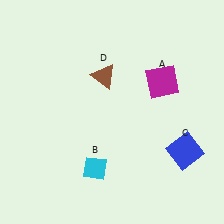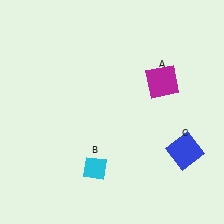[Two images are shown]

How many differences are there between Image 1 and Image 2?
There is 1 difference between the two images.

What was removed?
The brown triangle (D) was removed in Image 2.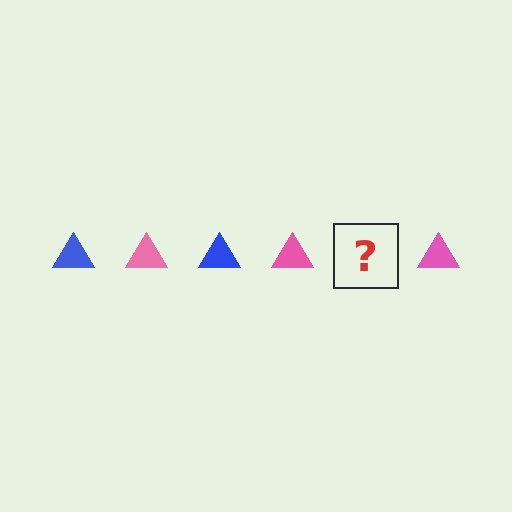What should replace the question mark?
The question mark should be replaced with a blue triangle.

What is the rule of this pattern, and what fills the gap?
The rule is that the pattern cycles through blue, pink triangles. The gap should be filled with a blue triangle.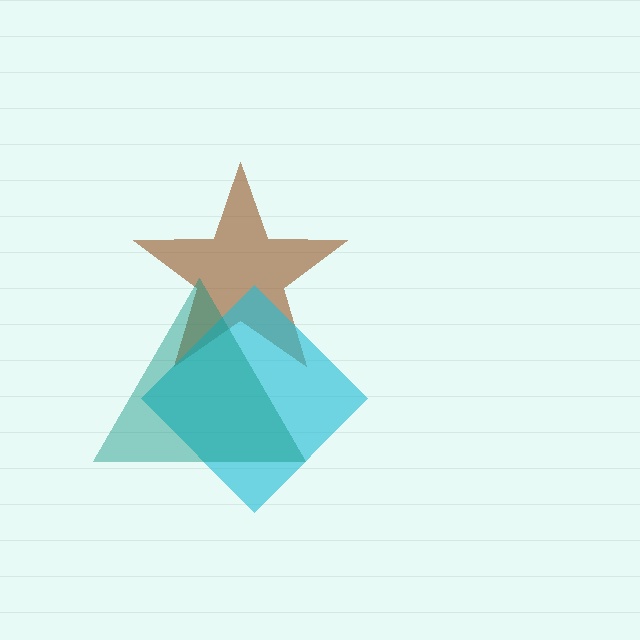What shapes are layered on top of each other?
The layered shapes are: a brown star, a cyan diamond, a teal triangle.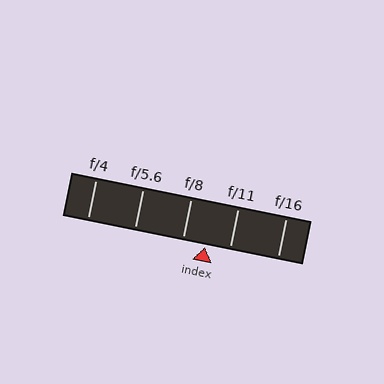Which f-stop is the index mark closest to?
The index mark is closest to f/8.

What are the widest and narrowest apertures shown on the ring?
The widest aperture shown is f/4 and the narrowest is f/16.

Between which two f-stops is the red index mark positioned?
The index mark is between f/8 and f/11.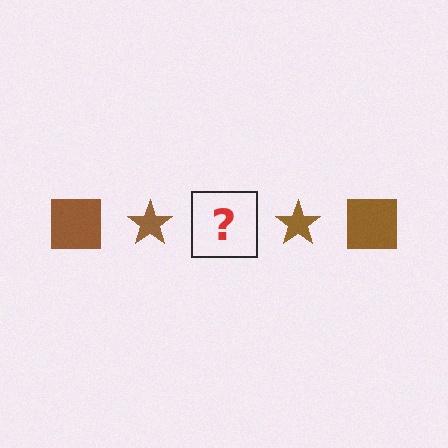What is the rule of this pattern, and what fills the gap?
The rule is that the pattern cycles through square, star shapes in brown. The gap should be filled with a brown square.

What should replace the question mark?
The question mark should be replaced with a brown square.